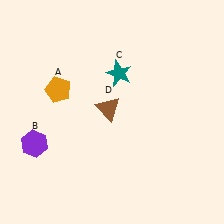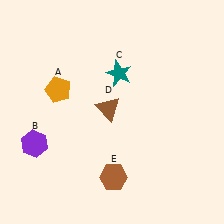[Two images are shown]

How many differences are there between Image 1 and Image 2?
There is 1 difference between the two images.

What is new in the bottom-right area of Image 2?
A brown hexagon (E) was added in the bottom-right area of Image 2.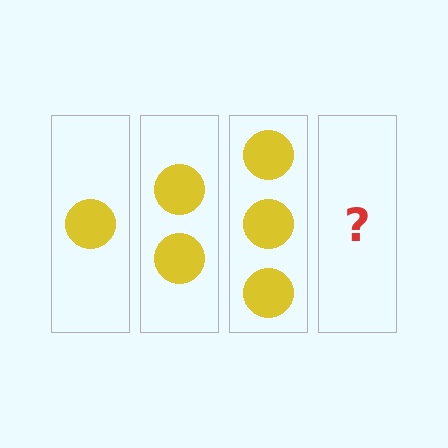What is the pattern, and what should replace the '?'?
The pattern is that each step adds one more circle. The '?' should be 4 circles.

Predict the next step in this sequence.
The next step is 4 circles.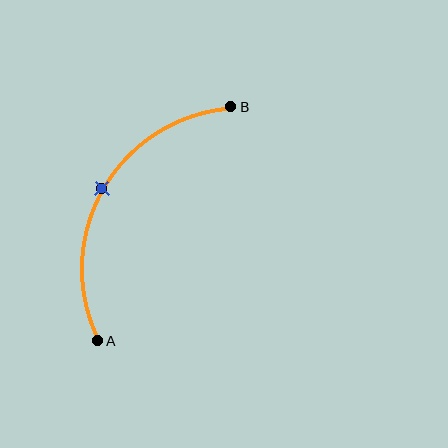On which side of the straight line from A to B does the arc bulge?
The arc bulges to the left of the straight line connecting A and B.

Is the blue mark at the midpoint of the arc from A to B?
Yes. The blue mark lies on the arc at equal arc-length from both A and B — it is the arc midpoint.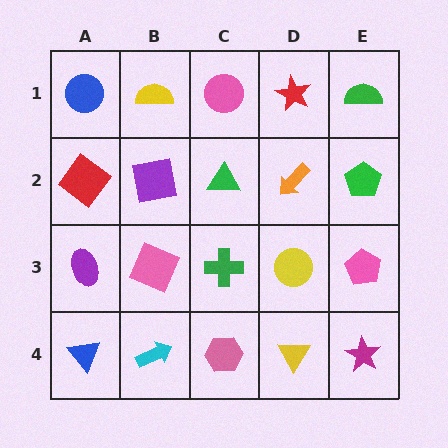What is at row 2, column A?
A red diamond.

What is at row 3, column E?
A pink pentagon.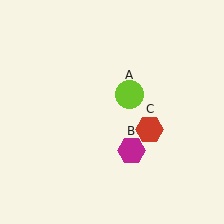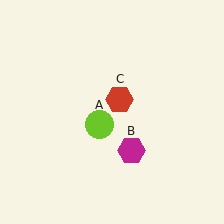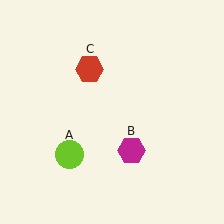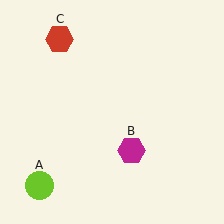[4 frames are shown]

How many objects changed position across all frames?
2 objects changed position: lime circle (object A), red hexagon (object C).